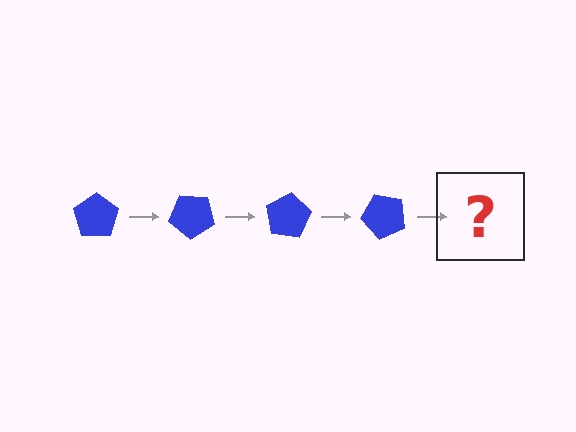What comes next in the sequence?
The next element should be a blue pentagon rotated 160 degrees.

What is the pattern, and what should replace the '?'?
The pattern is that the pentagon rotates 40 degrees each step. The '?' should be a blue pentagon rotated 160 degrees.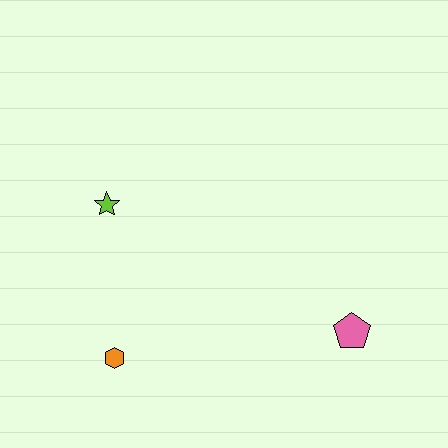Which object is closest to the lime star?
The orange hexagon is closest to the lime star.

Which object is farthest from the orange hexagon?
The pink pentagon is farthest from the orange hexagon.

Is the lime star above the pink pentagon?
Yes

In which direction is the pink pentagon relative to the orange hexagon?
The pink pentagon is to the right of the orange hexagon.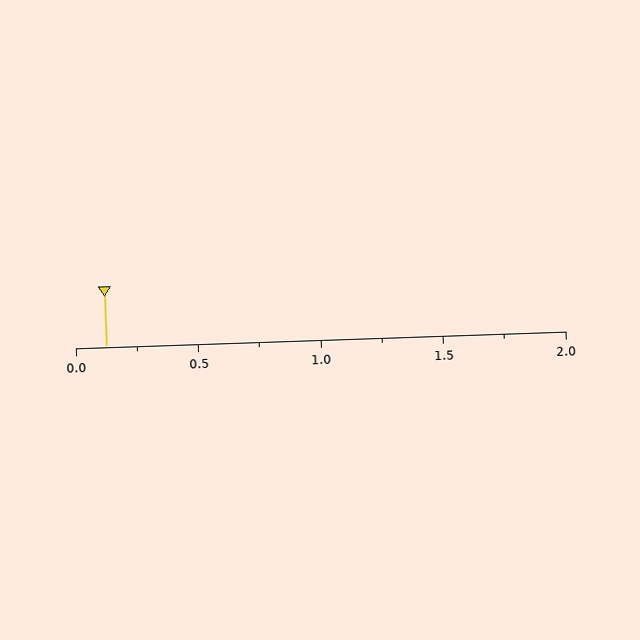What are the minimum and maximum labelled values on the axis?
The axis runs from 0.0 to 2.0.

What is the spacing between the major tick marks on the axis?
The major ticks are spaced 0.5 apart.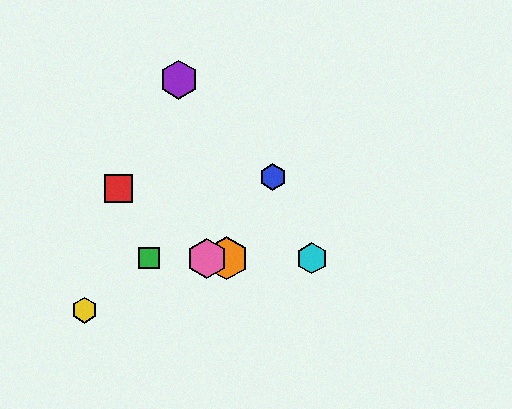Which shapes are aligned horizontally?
The green square, the orange hexagon, the cyan hexagon, the pink hexagon are aligned horizontally.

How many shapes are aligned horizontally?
4 shapes (the green square, the orange hexagon, the cyan hexagon, the pink hexagon) are aligned horizontally.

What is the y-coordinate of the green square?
The green square is at y≈258.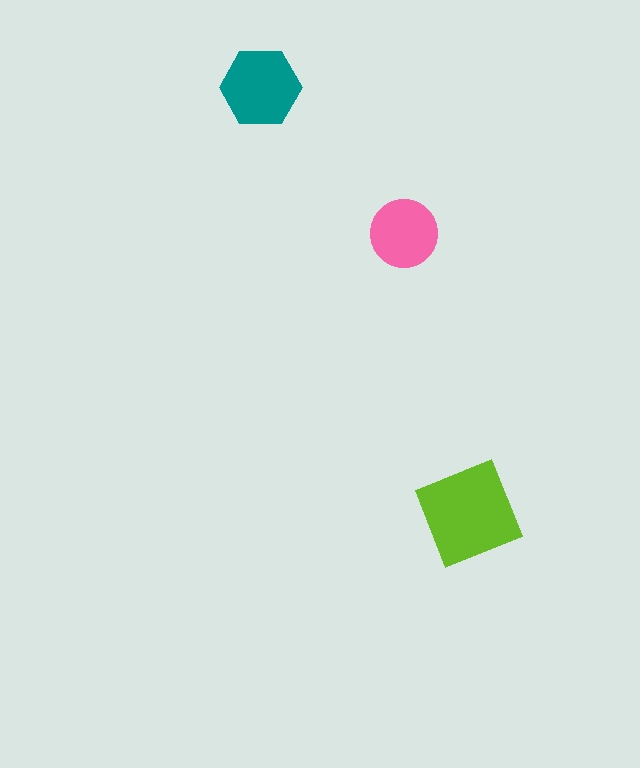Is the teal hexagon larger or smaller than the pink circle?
Larger.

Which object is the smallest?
The pink circle.